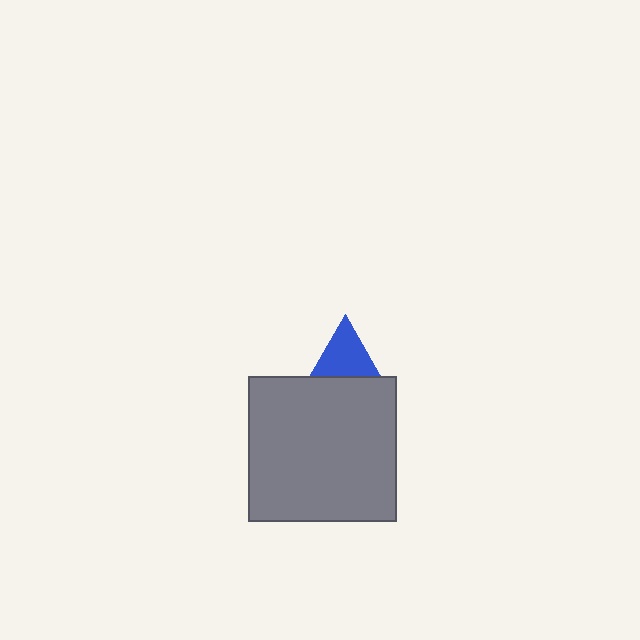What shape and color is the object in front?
The object in front is a gray rectangle.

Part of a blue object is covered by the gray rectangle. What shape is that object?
It is a triangle.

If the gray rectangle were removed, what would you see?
You would see the complete blue triangle.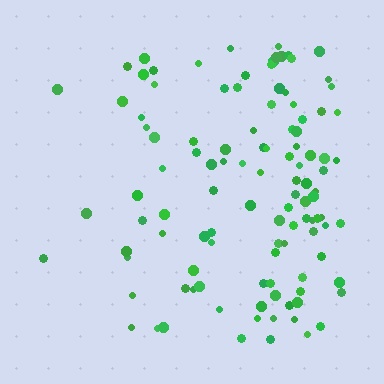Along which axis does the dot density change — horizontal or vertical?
Horizontal.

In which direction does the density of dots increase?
From left to right, with the right side densest.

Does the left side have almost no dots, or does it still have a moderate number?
Still a moderate number, just noticeably fewer than the right.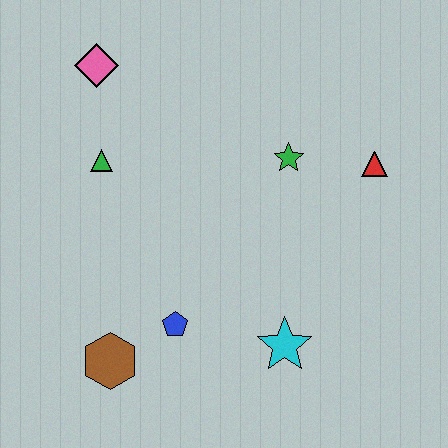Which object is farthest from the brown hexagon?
The red triangle is farthest from the brown hexagon.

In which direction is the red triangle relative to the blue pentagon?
The red triangle is to the right of the blue pentagon.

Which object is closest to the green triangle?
The pink diamond is closest to the green triangle.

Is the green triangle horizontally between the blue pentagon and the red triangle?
No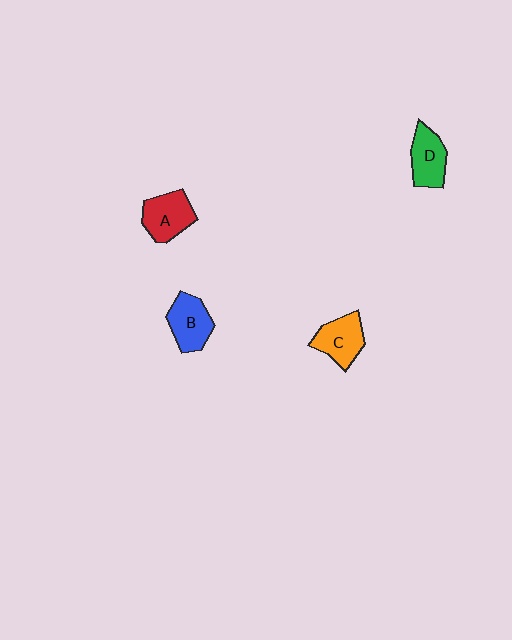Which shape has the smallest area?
Shape D (green).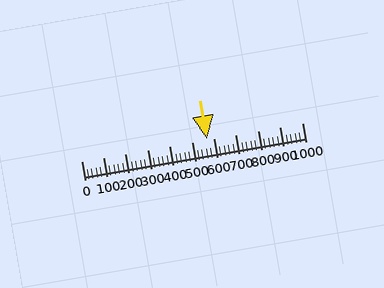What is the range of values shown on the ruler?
The ruler shows values from 0 to 1000.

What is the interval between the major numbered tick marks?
The major tick marks are spaced 100 units apart.